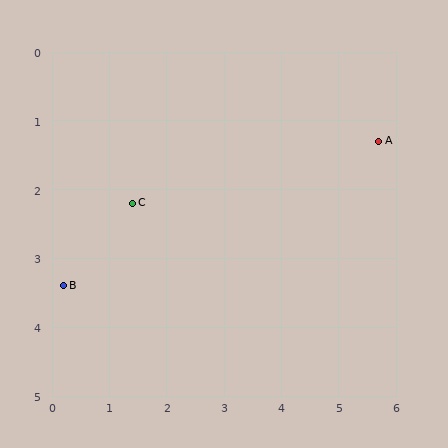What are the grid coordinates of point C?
Point C is at approximately (1.4, 2.2).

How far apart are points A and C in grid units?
Points A and C are about 4.4 grid units apart.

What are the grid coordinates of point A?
Point A is at approximately (5.7, 1.3).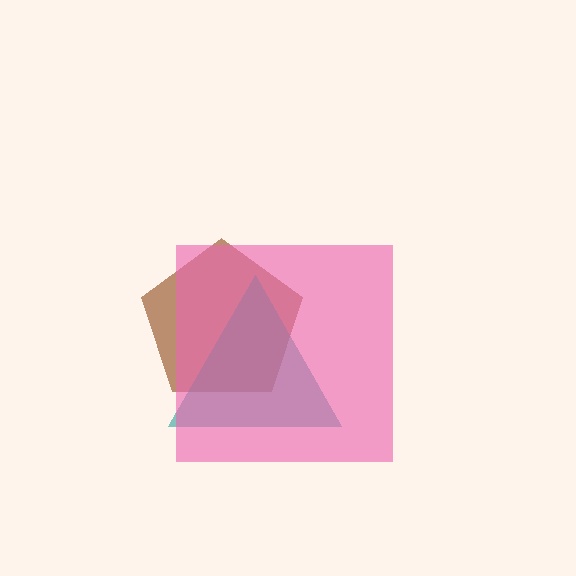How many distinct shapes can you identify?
There are 3 distinct shapes: a brown pentagon, a teal triangle, a pink square.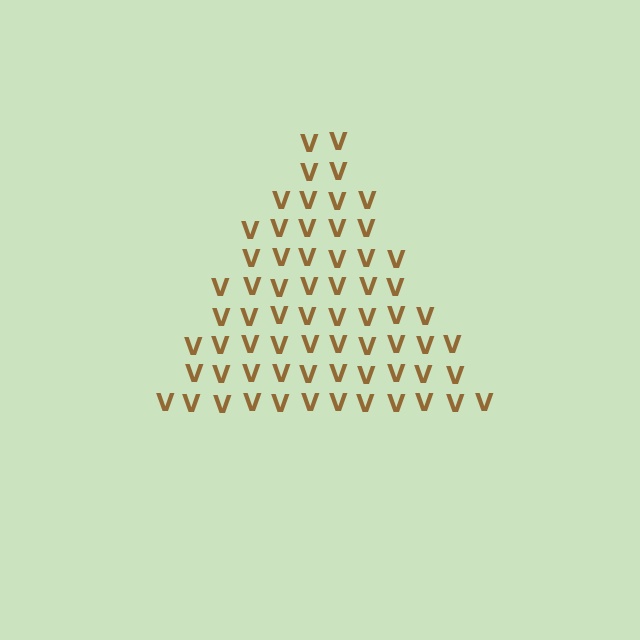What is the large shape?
The large shape is a triangle.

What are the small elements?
The small elements are letter V's.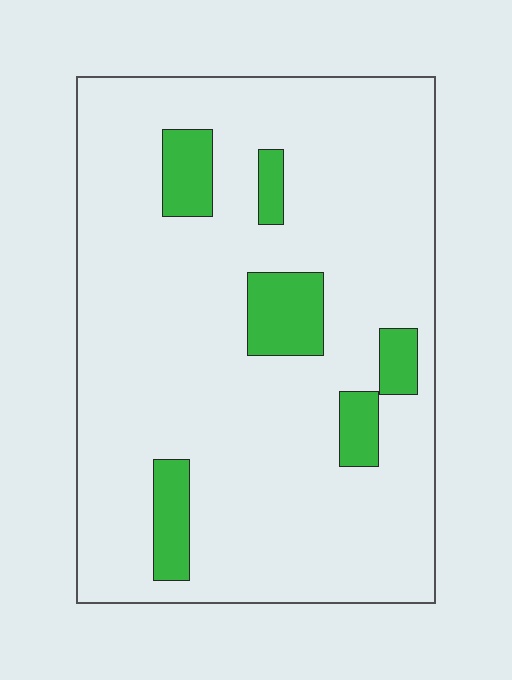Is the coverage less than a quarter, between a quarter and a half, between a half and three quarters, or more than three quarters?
Less than a quarter.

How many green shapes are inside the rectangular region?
6.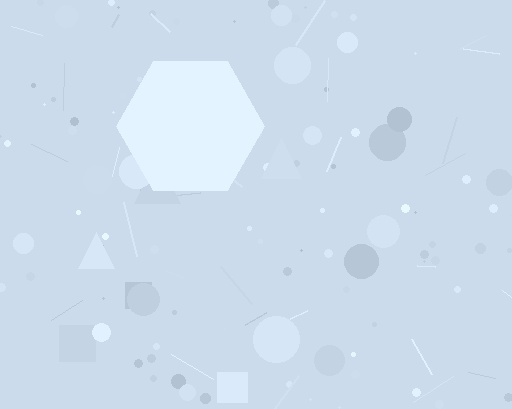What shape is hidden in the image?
A hexagon is hidden in the image.